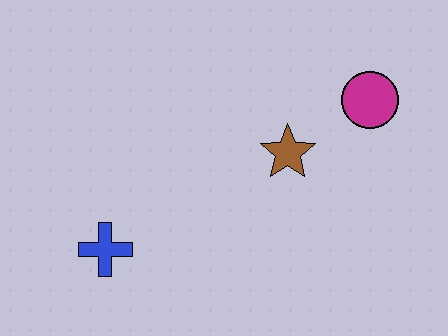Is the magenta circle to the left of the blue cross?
No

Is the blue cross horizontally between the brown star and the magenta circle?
No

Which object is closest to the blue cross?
The brown star is closest to the blue cross.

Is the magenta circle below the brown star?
No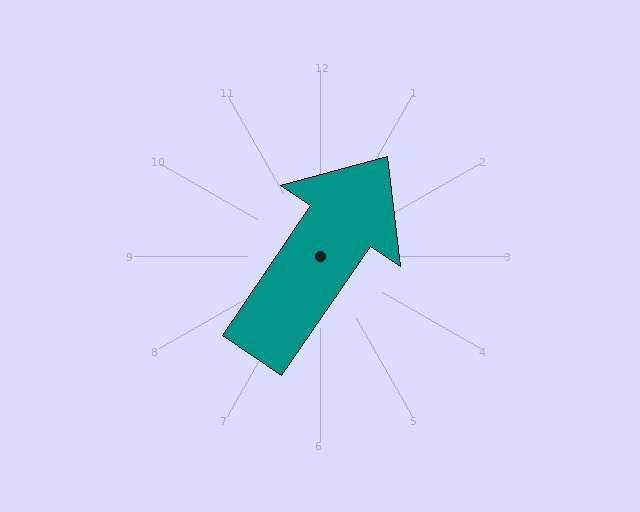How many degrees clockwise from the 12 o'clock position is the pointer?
Approximately 34 degrees.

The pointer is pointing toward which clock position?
Roughly 1 o'clock.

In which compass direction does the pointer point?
Northeast.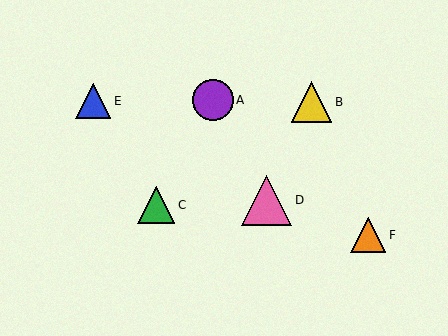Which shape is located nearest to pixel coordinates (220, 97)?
The purple circle (labeled A) at (213, 100) is nearest to that location.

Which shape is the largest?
The pink triangle (labeled D) is the largest.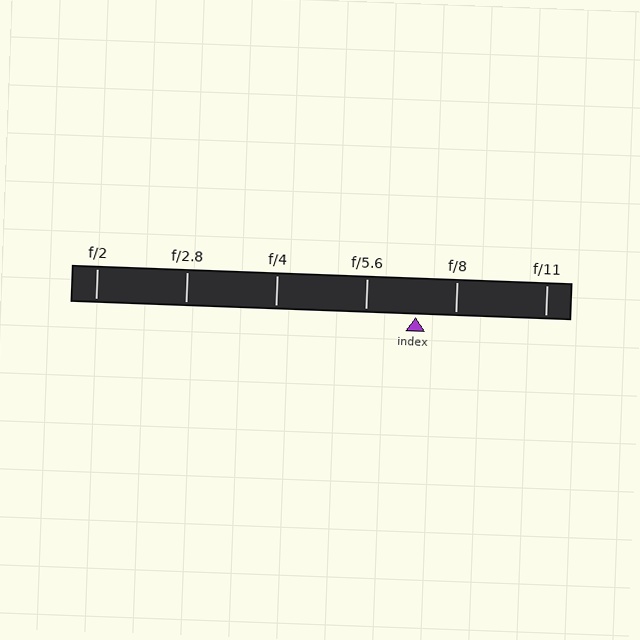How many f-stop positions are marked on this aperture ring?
There are 6 f-stop positions marked.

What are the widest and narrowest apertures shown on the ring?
The widest aperture shown is f/2 and the narrowest is f/11.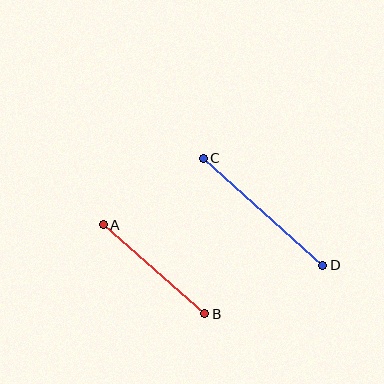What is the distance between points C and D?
The distance is approximately 160 pixels.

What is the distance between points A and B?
The distance is approximately 135 pixels.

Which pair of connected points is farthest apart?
Points C and D are farthest apart.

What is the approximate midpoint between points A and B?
The midpoint is at approximately (154, 269) pixels.